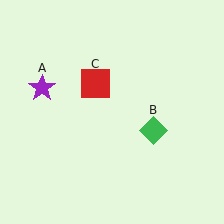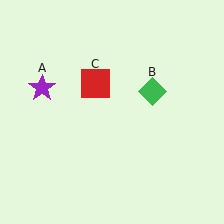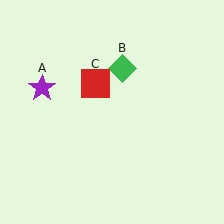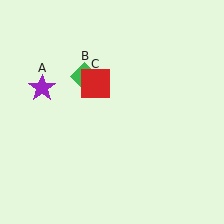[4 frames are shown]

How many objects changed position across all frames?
1 object changed position: green diamond (object B).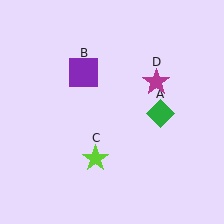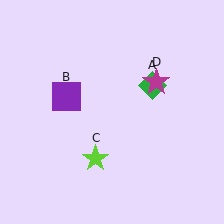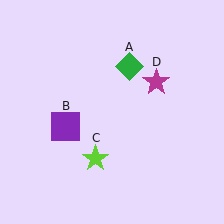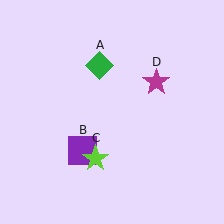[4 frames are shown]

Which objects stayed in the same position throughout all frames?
Lime star (object C) and magenta star (object D) remained stationary.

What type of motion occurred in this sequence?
The green diamond (object A), purple square (object B) rotated counterclockwise around the center of the scene.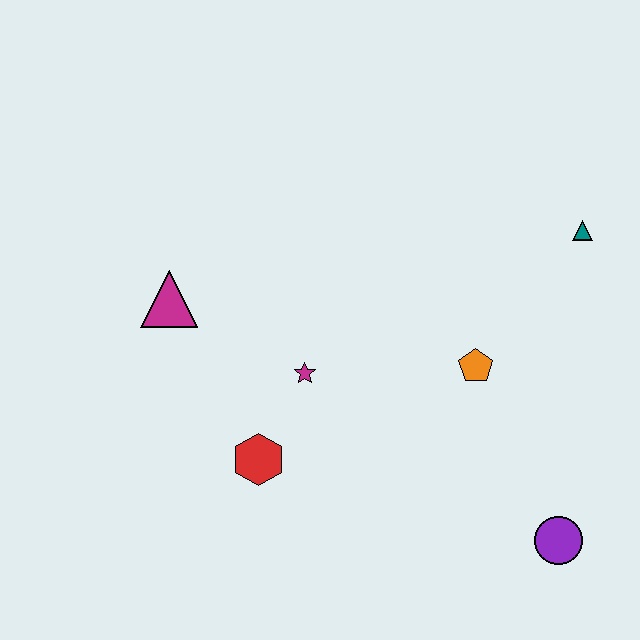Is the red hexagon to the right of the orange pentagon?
No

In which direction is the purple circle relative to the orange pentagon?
The purple circle is below the orange pentagon.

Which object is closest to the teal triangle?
The orange pentagon is closest to the teal triangle.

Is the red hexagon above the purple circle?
Yes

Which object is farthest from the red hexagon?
The teal triangle is farthest from the red hexagon.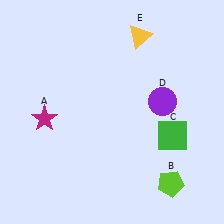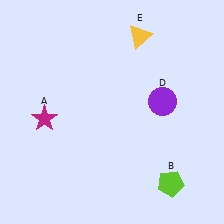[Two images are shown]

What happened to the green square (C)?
The green square (C) was removed in Image 2. It was in the bottom-right area of Image 1.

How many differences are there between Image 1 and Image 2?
There is 1 difference between the two images.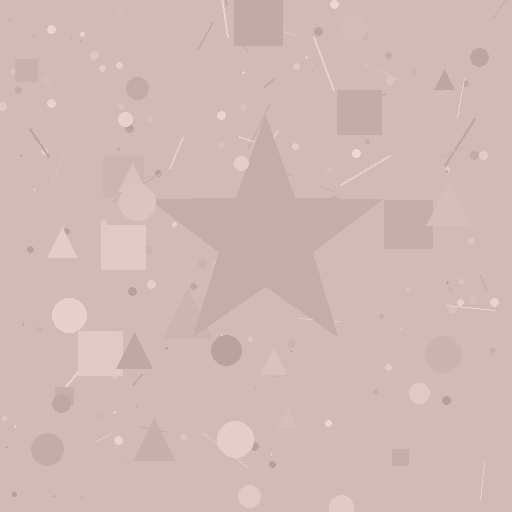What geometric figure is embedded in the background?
A star is embedded in the background.